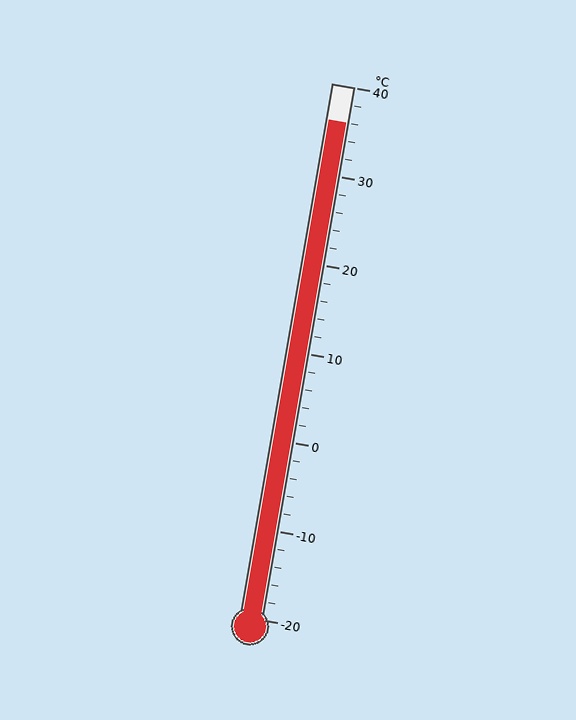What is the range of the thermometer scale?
The thermometer scale ranges from -20°C to 40°C.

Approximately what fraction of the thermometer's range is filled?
The thermometer is filled to approximately 95% of its range.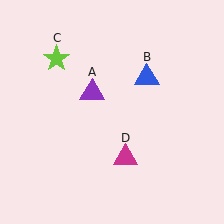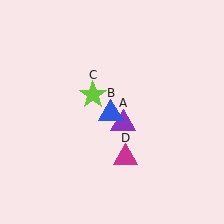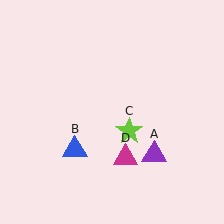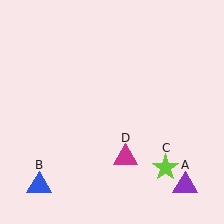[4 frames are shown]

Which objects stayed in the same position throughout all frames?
Magenta triangle (object D) remained stationary.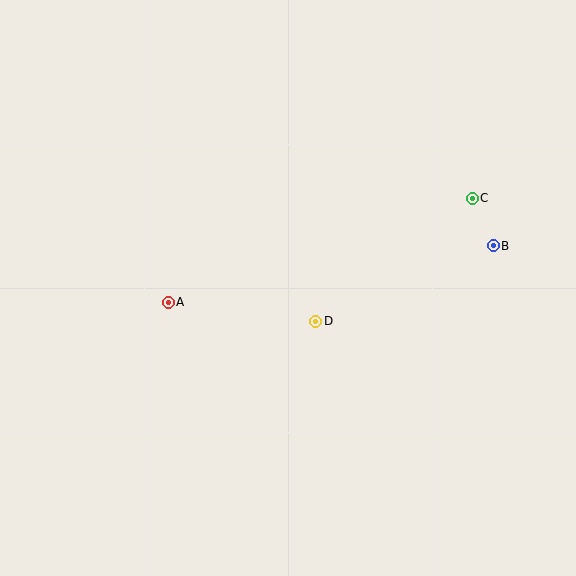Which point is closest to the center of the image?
Point D at (316, 321) is closest to the center.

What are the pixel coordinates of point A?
Point A is at (168, 302).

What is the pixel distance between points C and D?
The distance between C and D is 199 pixels.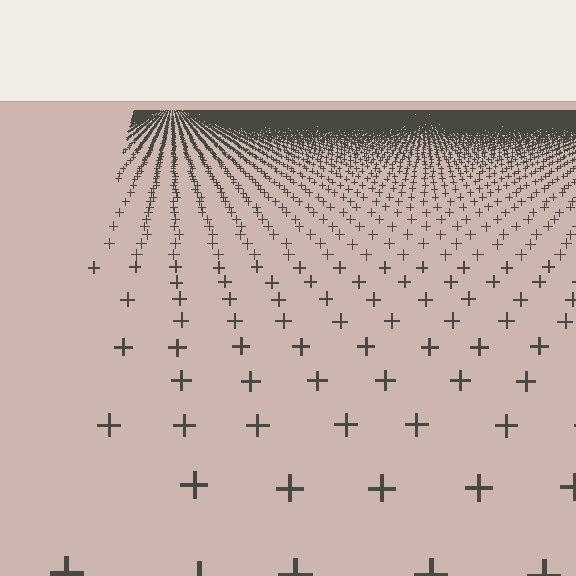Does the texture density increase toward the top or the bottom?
Density increases toward the top.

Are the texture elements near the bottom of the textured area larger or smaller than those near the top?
Larger. Near the bottom, elements are closer to the viewer and appear at a bigger on-screen size.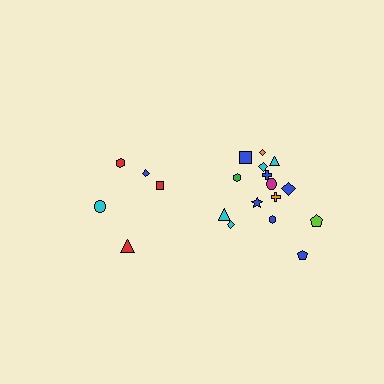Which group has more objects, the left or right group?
The right group.